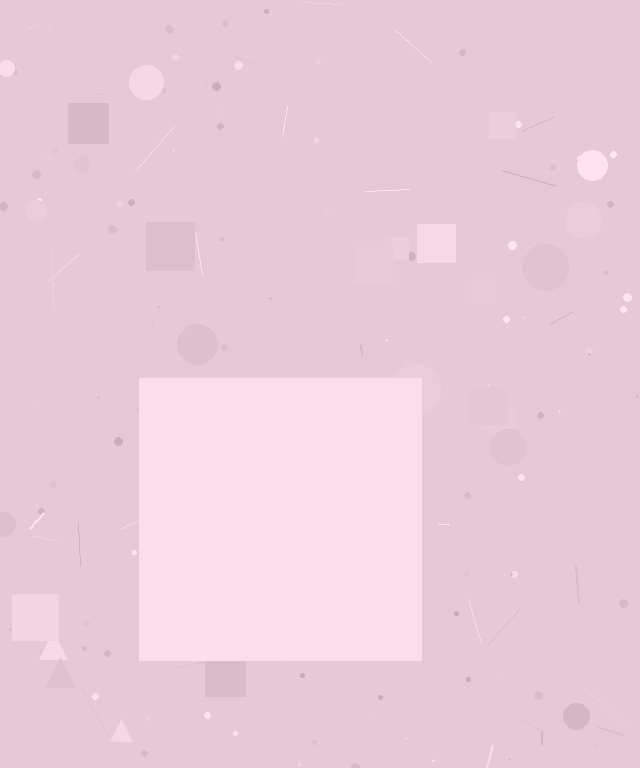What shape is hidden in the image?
A square is hidden in the image.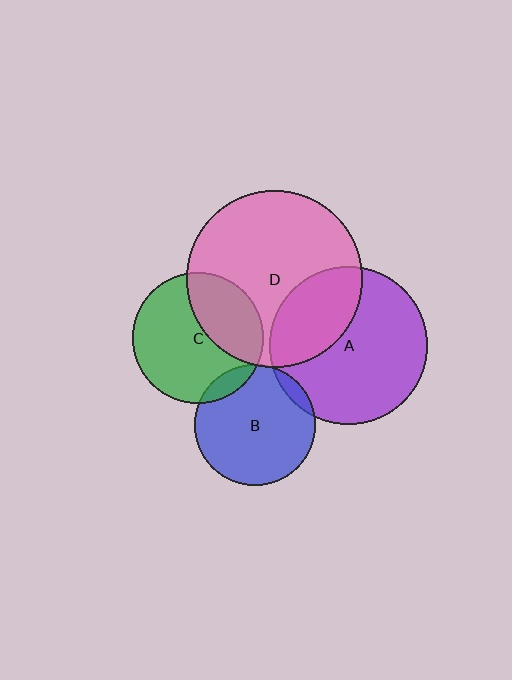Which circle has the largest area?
Circle D (pink).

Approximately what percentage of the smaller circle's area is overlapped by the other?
Approximately 10%.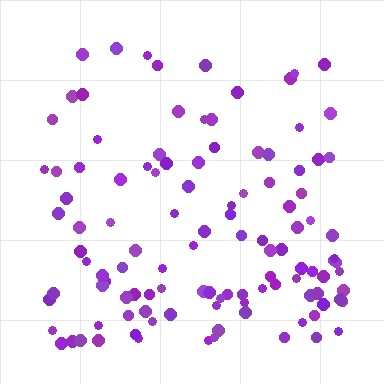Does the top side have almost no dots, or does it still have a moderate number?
Still a moderate number, just noticeably fewer than the bottom.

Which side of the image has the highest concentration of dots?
The bottom.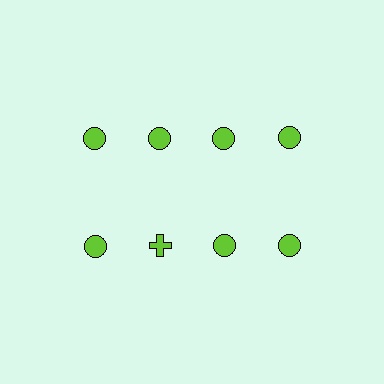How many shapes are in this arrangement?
There are 8 shapes arranged in a grid pattern.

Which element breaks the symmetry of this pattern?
The lime cross in the second row, second from left column breaks the symmetry. All other shapes are lime circles.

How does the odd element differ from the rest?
It has a different shape: cross instead of circle.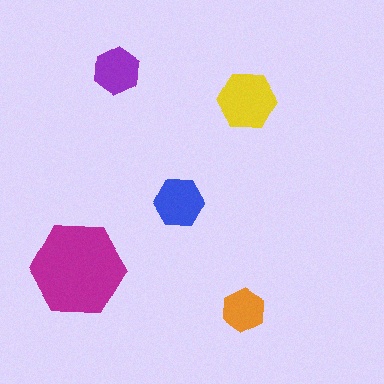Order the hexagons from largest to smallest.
the magenta one, the yellow one, the blue one, the purple one, the orange one.